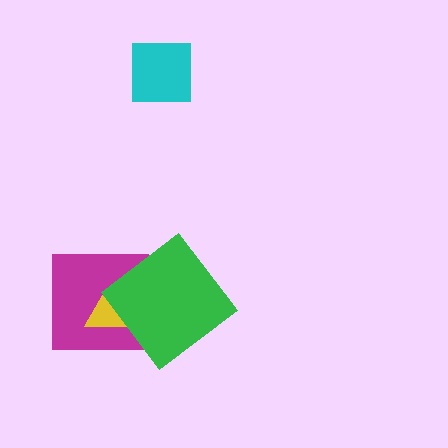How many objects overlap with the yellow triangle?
2 objects overlap with the yellow triangle.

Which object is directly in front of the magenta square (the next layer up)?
The yellow triangle is directly in front of the magenta square.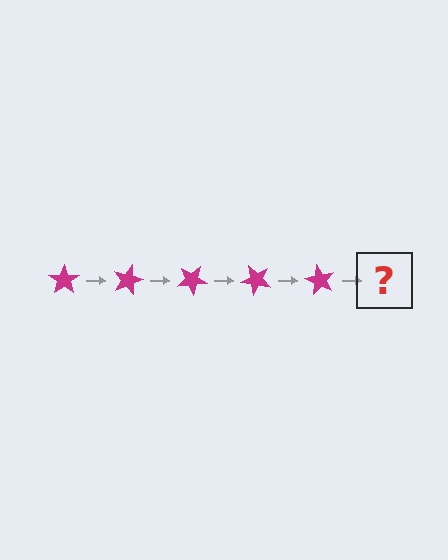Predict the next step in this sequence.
The next step is a magenta star rotated 75 degrees.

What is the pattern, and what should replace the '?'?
The pattern is that the star rotates 15 degrees each step. The '?' should be a magenta star rotated 75 degrees.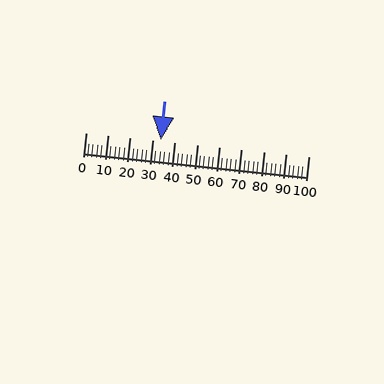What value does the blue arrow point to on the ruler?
The blue arrow points to approximately 34.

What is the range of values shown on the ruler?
The ruler shows values from 0 to 100.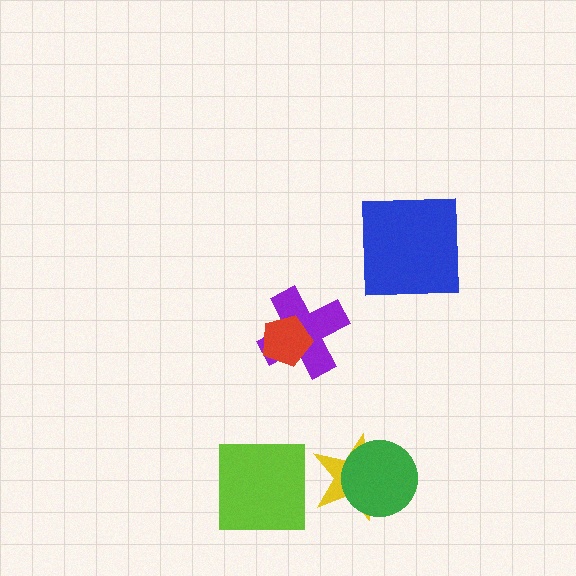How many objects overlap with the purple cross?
1 object overlaps with the purple cross.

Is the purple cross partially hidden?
Yes, it is partially covered by another shape.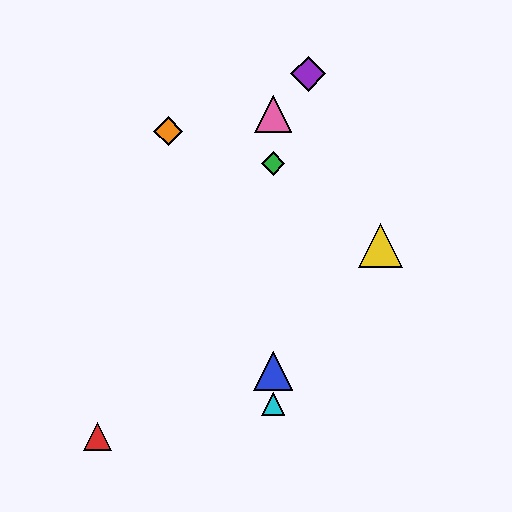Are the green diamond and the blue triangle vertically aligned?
Yes, both are at x≈273.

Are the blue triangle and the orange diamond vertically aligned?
No, the blue triangle is at x≈273 and the orange diamond is at x≈168.